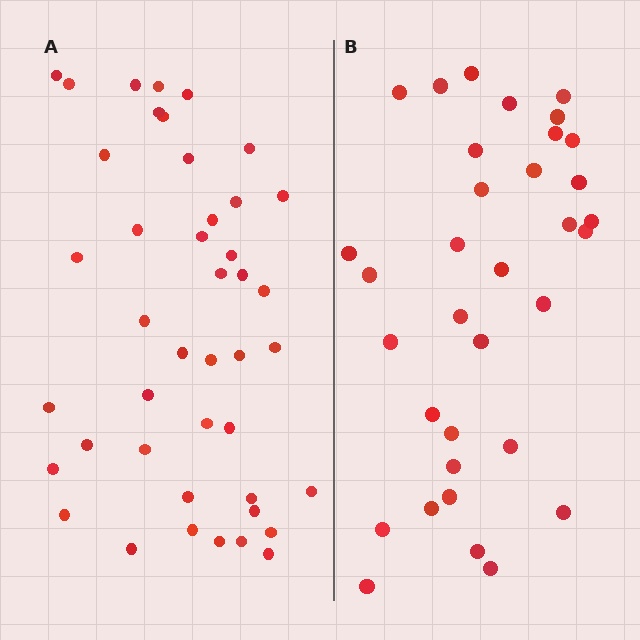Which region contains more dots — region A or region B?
Region A (the left region) has more dots.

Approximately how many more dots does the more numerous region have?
Region A has roughly 8 or so more dots than region B.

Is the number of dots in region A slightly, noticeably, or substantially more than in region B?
Region A has noticeably more, but not dramatically so. The ratio is roughly 1.3 to 1.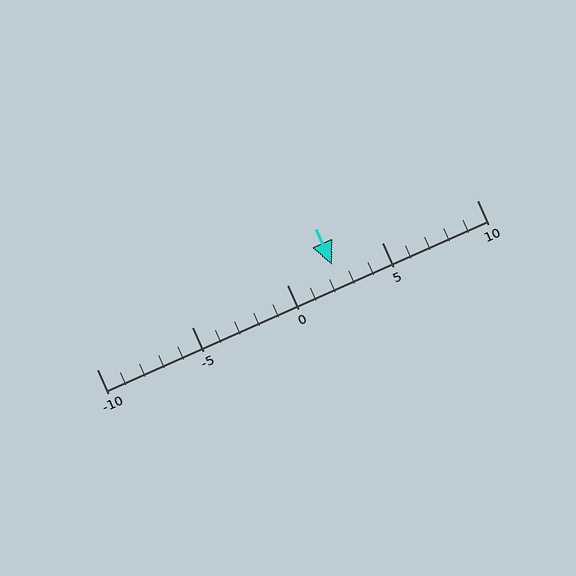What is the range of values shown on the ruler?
The ruler shows values from -10 to 10.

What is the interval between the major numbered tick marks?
The major tick marks are spaced 5 units apart.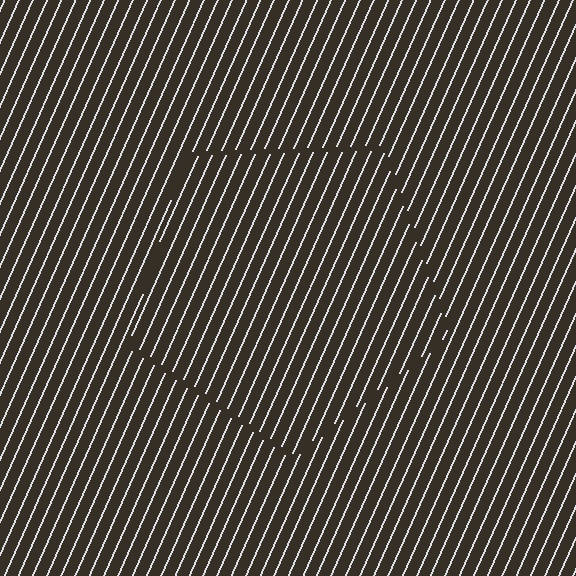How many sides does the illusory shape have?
5 sides — the line-ends trace a pentagon.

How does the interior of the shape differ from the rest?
The interior of the shape contains the same grating, shifted by half a period — the contour is defined by the phase discontinuity where line-ends from the inner and outer gratings abut.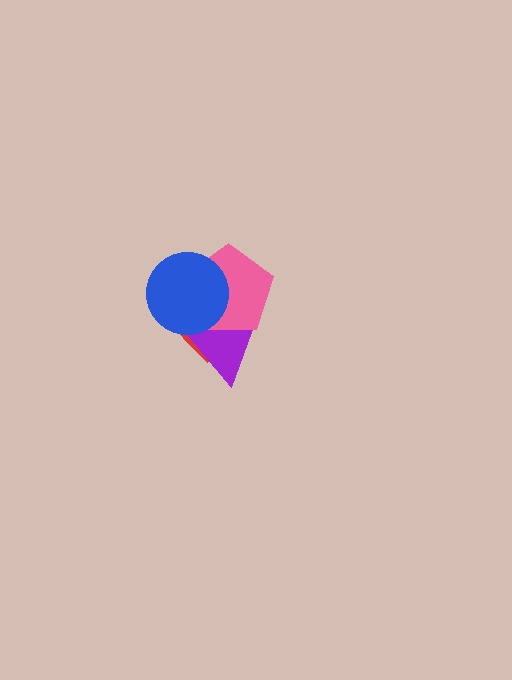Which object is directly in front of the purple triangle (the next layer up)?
The pink pentagon is directly in front of the purple triangle.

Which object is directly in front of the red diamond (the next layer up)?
The purple triangle is directly in front of the red diamond.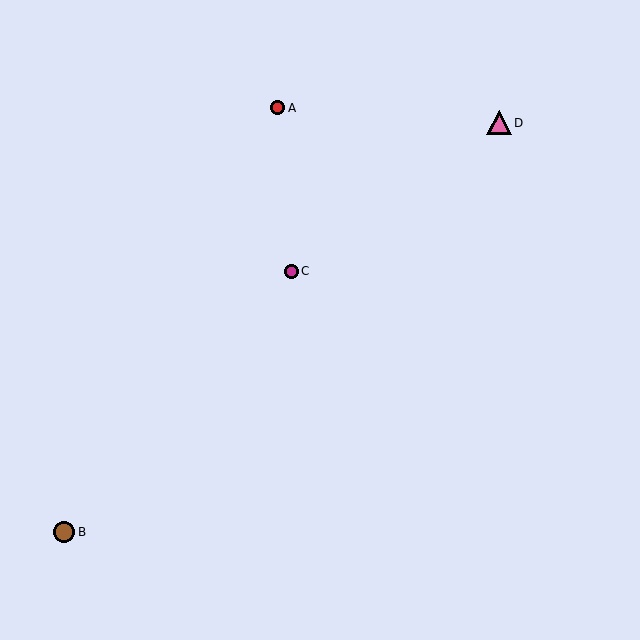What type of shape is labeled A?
Shape A is a red circle.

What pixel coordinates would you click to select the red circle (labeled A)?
Click at (278, 108) to select the red circle A.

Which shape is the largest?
The pink triangle (labeled D) is the largest.